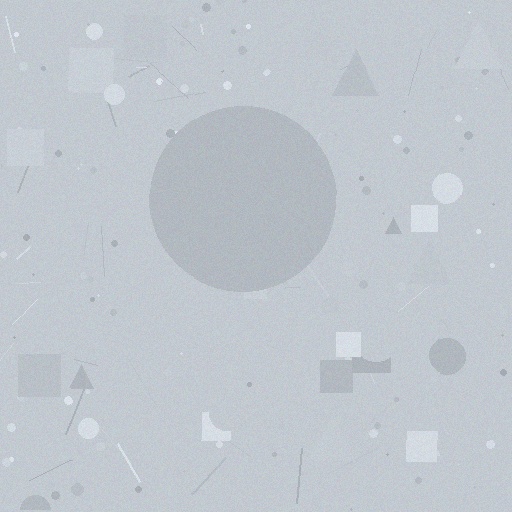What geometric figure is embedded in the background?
A circle is embedded in the background.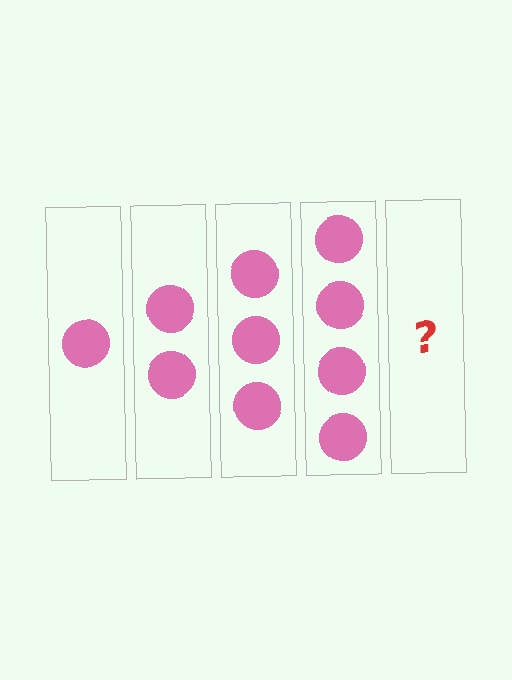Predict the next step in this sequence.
The next step is 5 circles.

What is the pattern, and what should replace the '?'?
The pattern is that each step adds one more circle. The '?' should be 5 circles.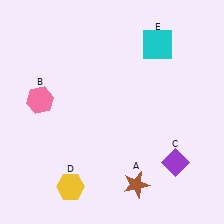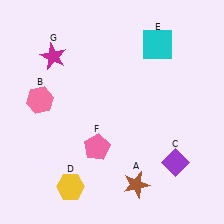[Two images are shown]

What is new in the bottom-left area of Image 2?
A pink pentagon (F) was added in the bottom-left area of Image 2.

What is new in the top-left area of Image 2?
A magenta star (G) was added in the top-left area of Image 2.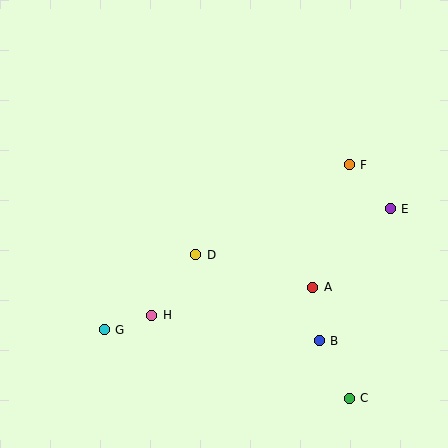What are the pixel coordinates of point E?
Point E is at (390, 209).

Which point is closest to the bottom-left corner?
Point G is closest to the bottom-left corner.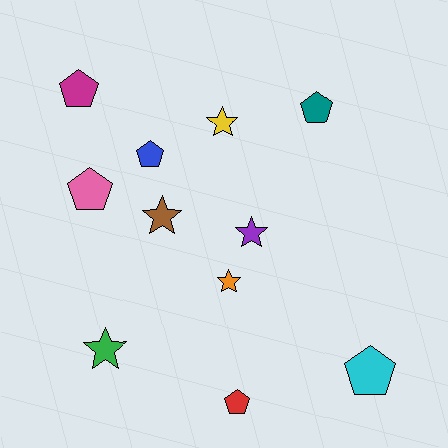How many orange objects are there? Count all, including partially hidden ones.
There is 1 orange object.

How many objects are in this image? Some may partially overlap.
There are 11 objects.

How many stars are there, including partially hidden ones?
There are 5 stars.